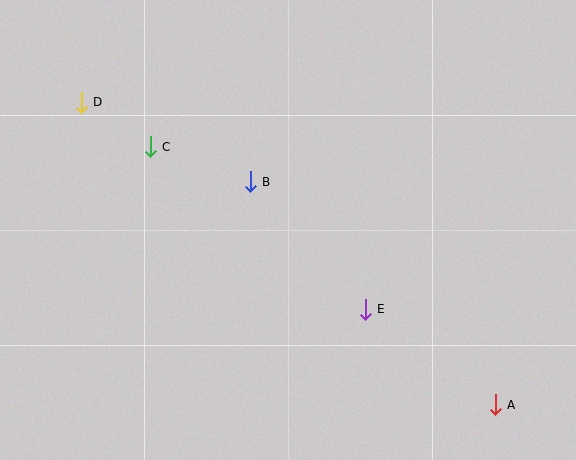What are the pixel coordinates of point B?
Point B is at (250, 182).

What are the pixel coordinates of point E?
Point E is at (365, 310).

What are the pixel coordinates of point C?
Point C is at (150, 147).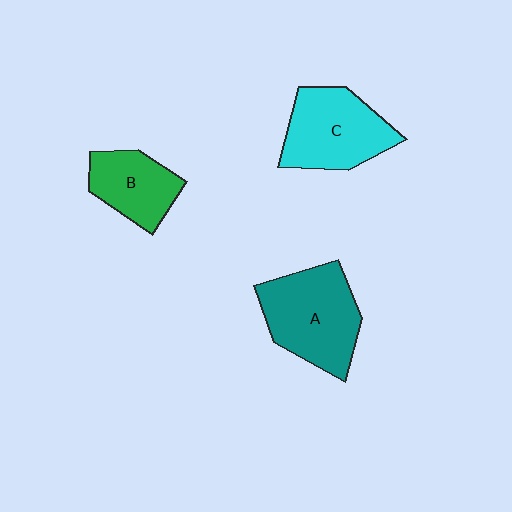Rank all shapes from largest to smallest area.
From largest to smallest: A (teal), C (cyan), B (green).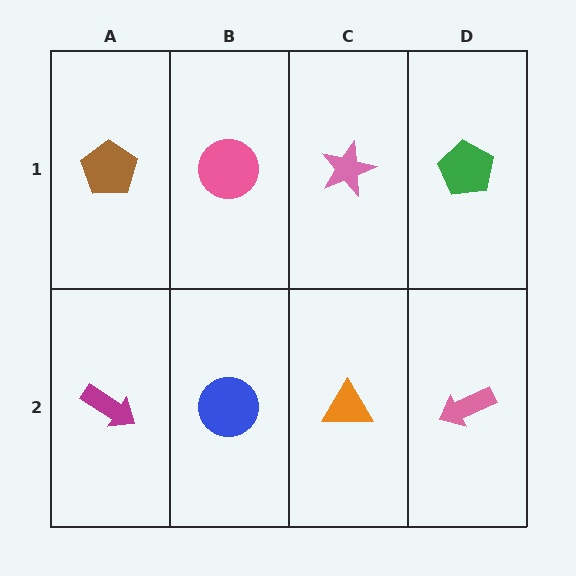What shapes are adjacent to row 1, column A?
A magenta arrow (row 2, column A), a pink circle (row 1, column B).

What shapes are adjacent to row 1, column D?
A pink arrow (row 2, column D), a pink star (row 1, column C).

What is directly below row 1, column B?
A blue circle.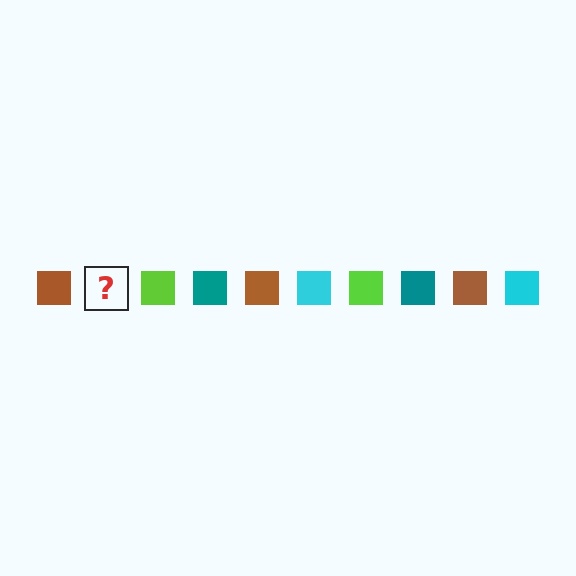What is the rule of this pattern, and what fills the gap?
The rule is that the pattern cycles through brown, cyan, lime, teal squares. The gap should be filled with a cyan square.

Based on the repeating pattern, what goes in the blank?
The blank should be a cyan square.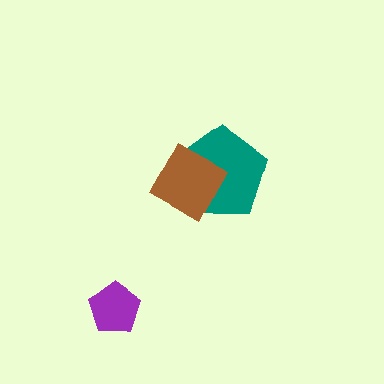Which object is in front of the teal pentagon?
The brown diamond is in front of the teal pentagon.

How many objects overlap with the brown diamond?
1 object overlaps with the brown diamond.